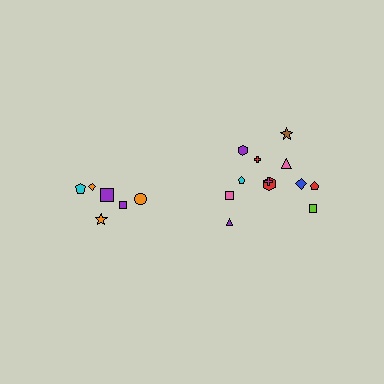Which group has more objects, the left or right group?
The right group.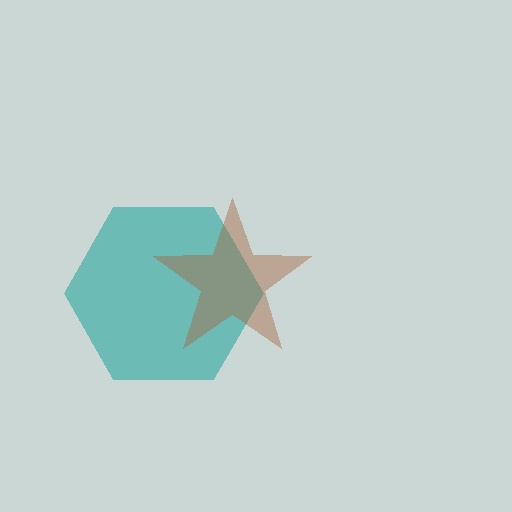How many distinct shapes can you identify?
There are 2 distinct shapes: a teal hexagon, a brown star.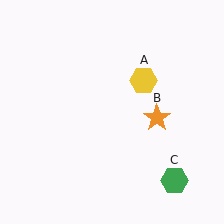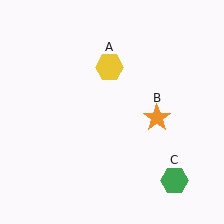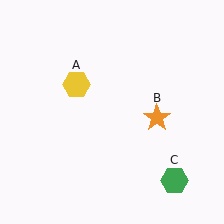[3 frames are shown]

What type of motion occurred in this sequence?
The yellow hexagon (object A) rotated counterclockwise around the center of the scene.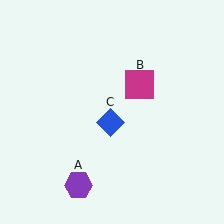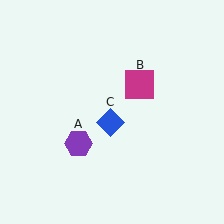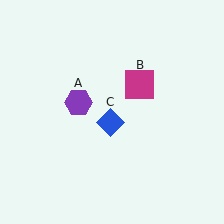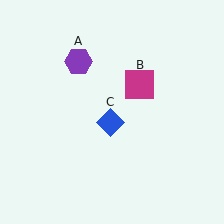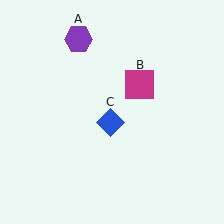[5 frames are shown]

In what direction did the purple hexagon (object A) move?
The purple hexagon (object A) moved up.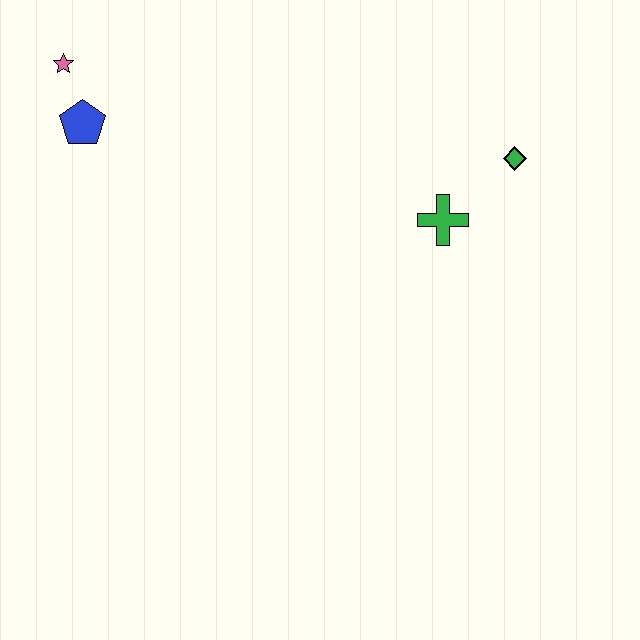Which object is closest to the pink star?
The blue pentagon is closest to the pink star.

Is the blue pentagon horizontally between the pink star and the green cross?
Yes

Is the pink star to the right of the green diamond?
No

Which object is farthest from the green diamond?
The pink star is farthest from the green diamond.